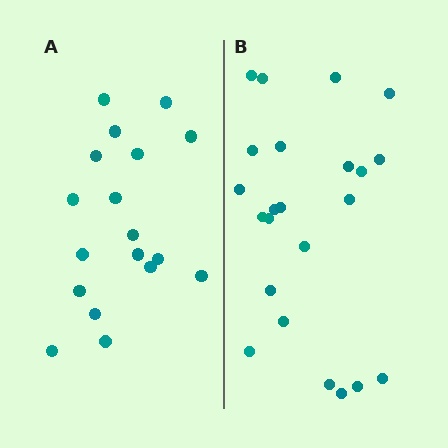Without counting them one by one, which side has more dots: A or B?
Region B (the right region) has more dots.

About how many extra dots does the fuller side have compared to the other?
Region B has about 5 more dots than region A.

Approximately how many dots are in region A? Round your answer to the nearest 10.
About 20 dots. (The exact count is 18, which rounds to 20.)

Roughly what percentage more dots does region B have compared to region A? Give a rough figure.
About 30% more.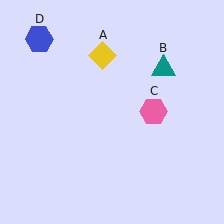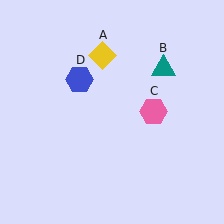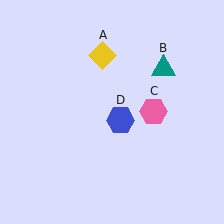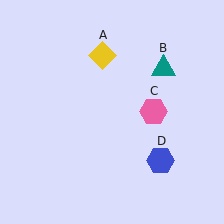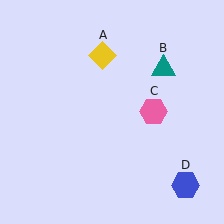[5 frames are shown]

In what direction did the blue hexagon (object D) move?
The blue hexagon (object D) moved down and to the right.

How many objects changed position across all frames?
1 object changed position: blue hexagon (object D).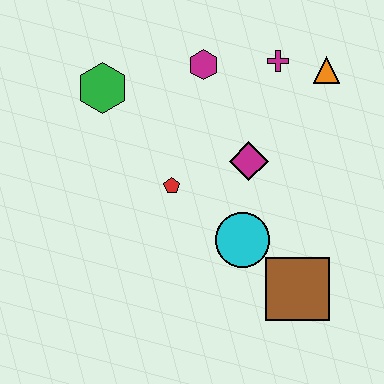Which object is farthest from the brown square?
The green hexagon is farthest from the brown square.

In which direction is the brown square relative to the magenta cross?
The brown square is below the magenta cross.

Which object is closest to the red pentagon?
The magenta diamond is closest to the red pentagon.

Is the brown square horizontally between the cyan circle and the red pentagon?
No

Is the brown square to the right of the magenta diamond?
Yes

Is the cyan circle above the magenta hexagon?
No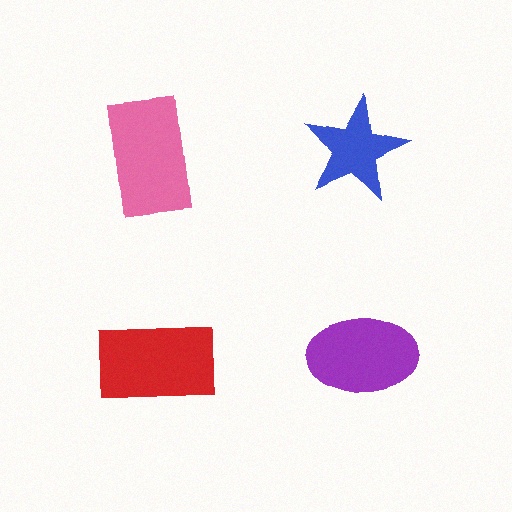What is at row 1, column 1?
A pink rectangle.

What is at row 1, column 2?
A blue star.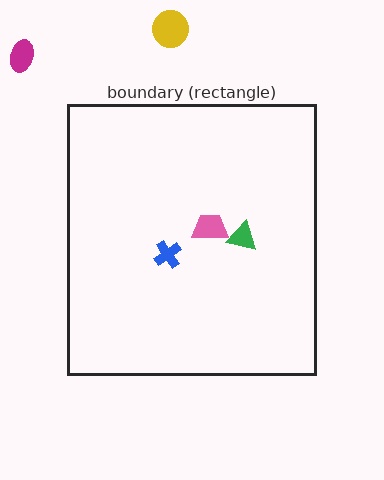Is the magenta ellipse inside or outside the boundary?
Outside.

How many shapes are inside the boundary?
3 inside, 2 outside.